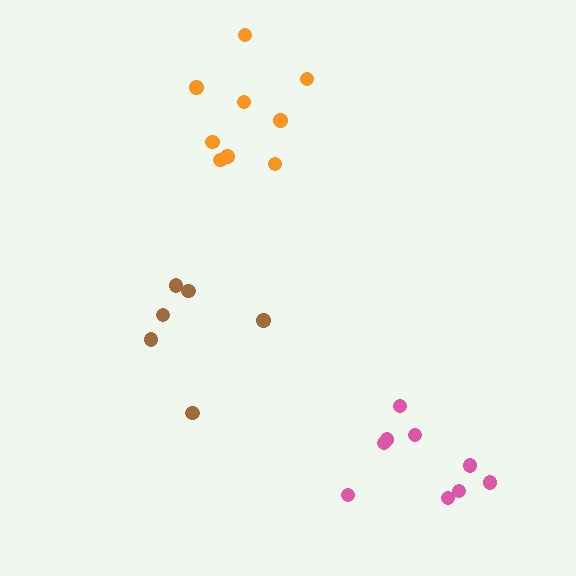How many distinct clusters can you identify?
There are 3 distinct clusters.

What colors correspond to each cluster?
The clusters are colored: orange, pink, brown.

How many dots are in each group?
Group 1: 9 dots, Group 2: 9 dots, Group 3: 6 dots (24 total).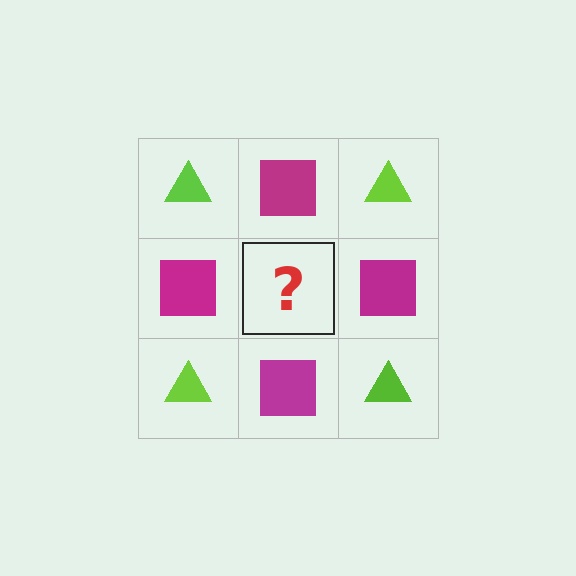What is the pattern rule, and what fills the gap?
The rule is that it alternates lime triangle and magenta square in a checkerboard pattern. The gap should be filled with a lime triangle.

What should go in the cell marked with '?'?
The missing cell should contain a lime triangle.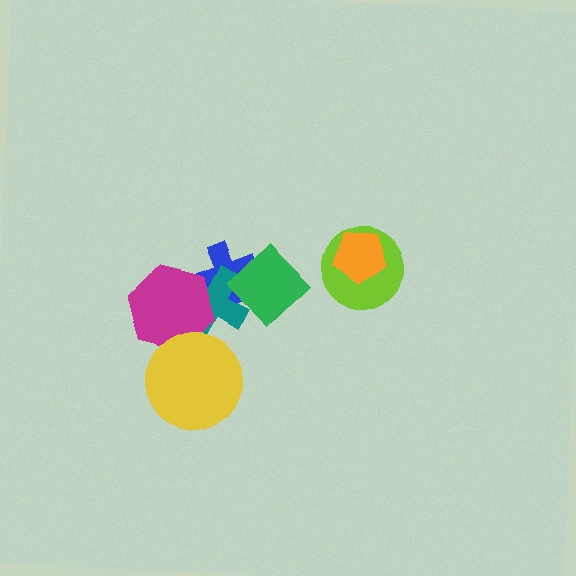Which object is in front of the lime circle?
The orange pentagon is in front of the lime circle.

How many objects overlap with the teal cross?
3 objects overlap with the teal cross.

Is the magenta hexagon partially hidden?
Yes, it is partially covered by another shape.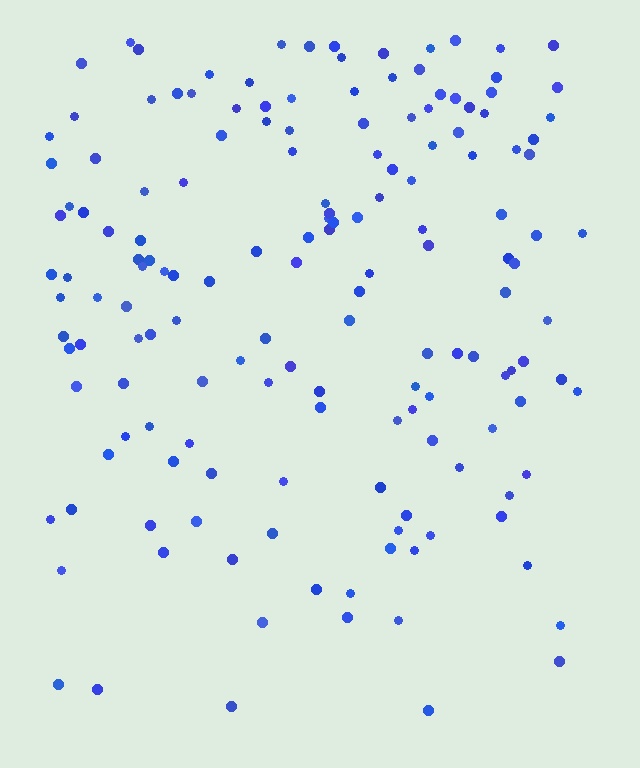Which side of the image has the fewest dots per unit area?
The bottom.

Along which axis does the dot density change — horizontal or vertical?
Vertical.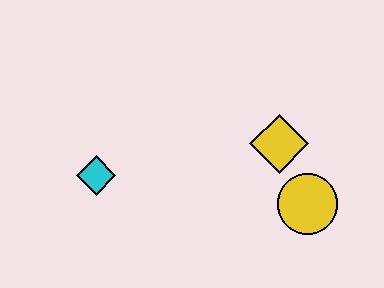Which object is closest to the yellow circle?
The yellow diamond is closest to the yellow circle.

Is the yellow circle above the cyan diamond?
No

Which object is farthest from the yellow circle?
The cyan diamond is farthest from the yellow circle.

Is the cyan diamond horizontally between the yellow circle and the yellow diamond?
No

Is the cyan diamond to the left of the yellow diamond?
Yes